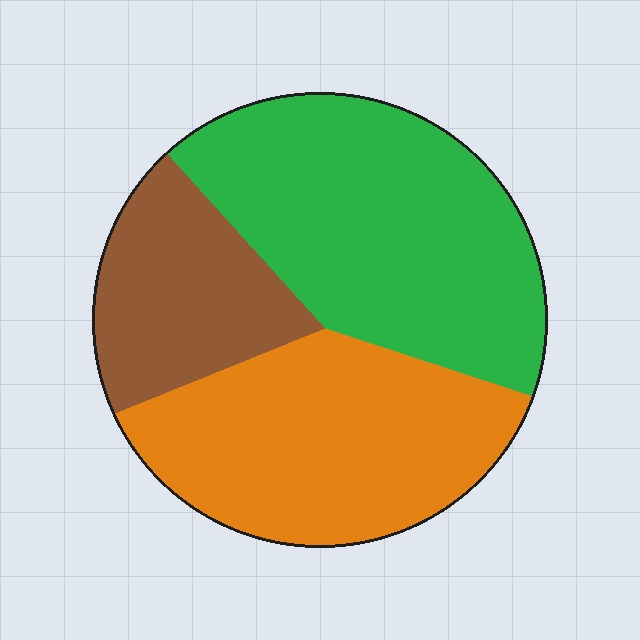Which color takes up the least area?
Brown, at roughly 20%.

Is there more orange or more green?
Green.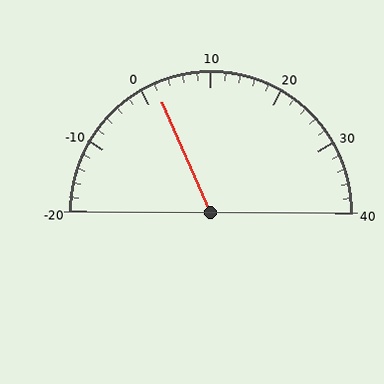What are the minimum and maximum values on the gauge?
The gauge ranges from -20 to 40.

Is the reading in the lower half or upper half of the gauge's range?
The reading is in the lower half of the range (-20 to 40).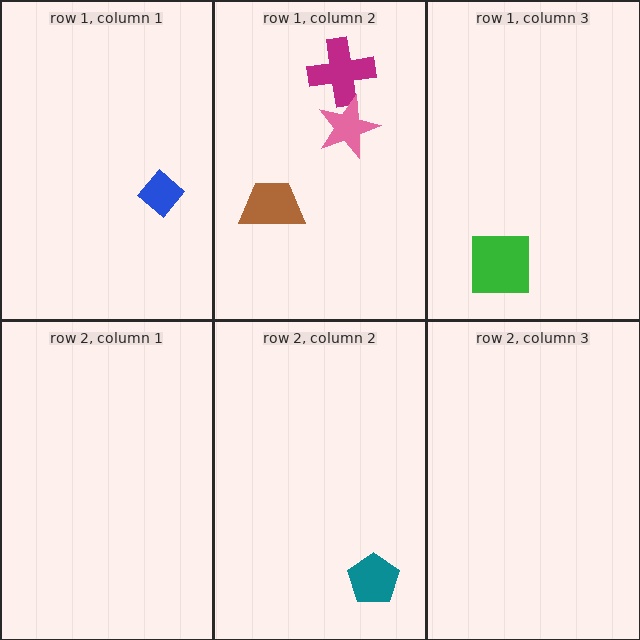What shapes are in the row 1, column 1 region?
The blue diamond.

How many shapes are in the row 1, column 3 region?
1.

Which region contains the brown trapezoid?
The row 1, column 2 region.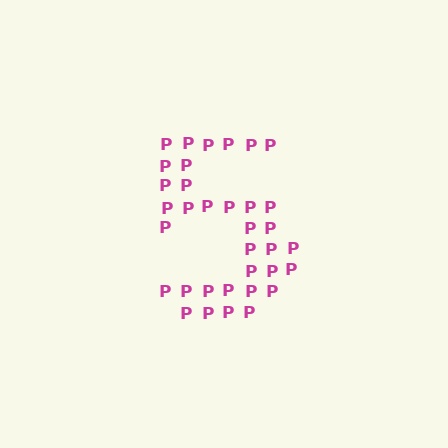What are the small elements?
The small elements are letter P's.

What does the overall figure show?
The overall figure shows the digit 5.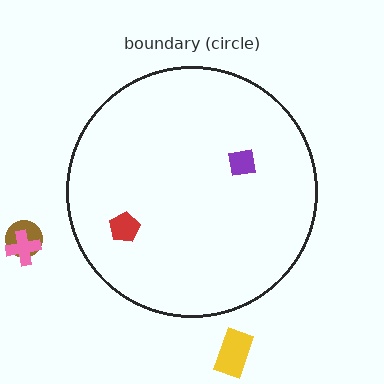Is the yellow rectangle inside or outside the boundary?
Outside.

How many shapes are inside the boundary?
2 inside, 3 outside.